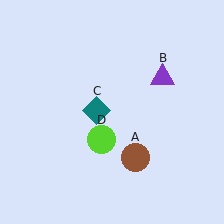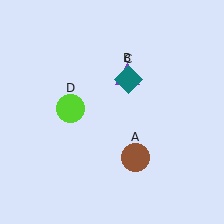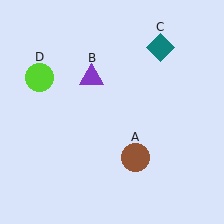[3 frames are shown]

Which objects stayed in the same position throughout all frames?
Brown circle (object A) remained stationary.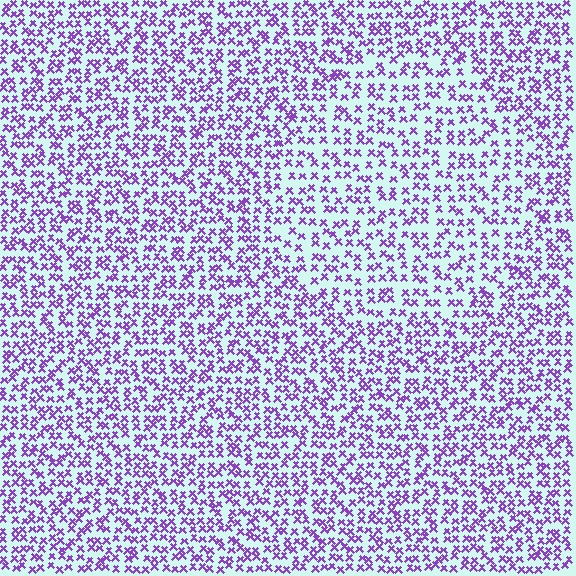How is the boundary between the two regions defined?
The boundary is defined by a change in element density (approximately 1.5x ratio). All elements are the same color, size, and shape.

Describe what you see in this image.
The image contains small purple elements arranged at two different densities. A circle-shaped region is visible where the elements are less densely packed than the surrounding area.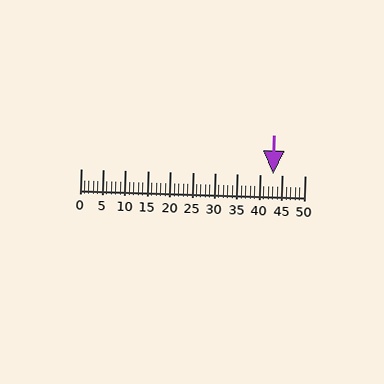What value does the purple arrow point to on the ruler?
The purple arrow points to approximately 43.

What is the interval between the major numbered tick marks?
The major tick marks are spaced 5 units apart.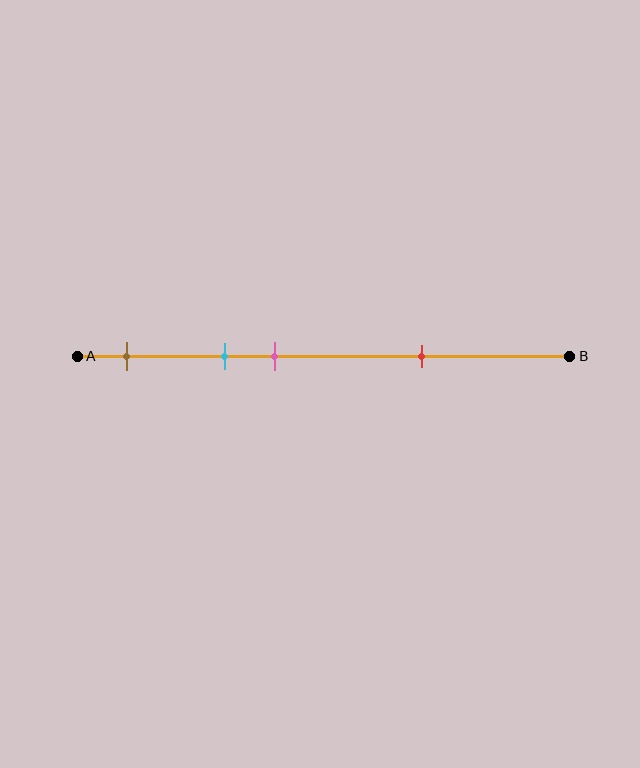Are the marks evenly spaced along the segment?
No, the marks are not evenly spaced.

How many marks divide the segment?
There are 4 marks dividing the segment.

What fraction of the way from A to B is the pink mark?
The pink mark is approximately 40% (0.4) of the way from A to B.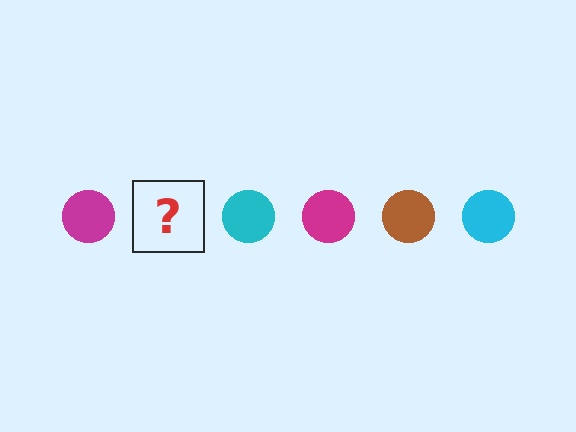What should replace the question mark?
The question mark should be replaced with a brown circle.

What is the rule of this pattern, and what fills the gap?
The rule is that the pattern cycles through magenta, brown, cyan circles. The gap should be filled with a brown circle.